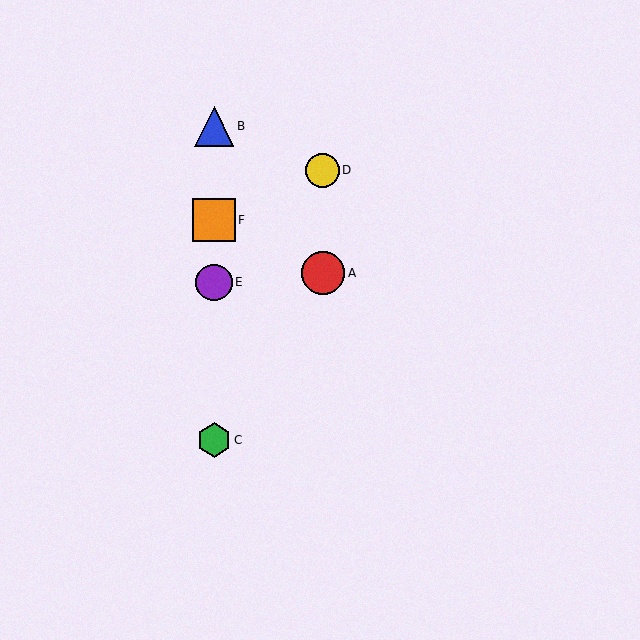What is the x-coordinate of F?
Object F is at x≈214.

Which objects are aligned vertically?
Objects B, C, E, F are aligned vertically.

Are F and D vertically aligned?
No, F is at x≈214 and D is at x≈322.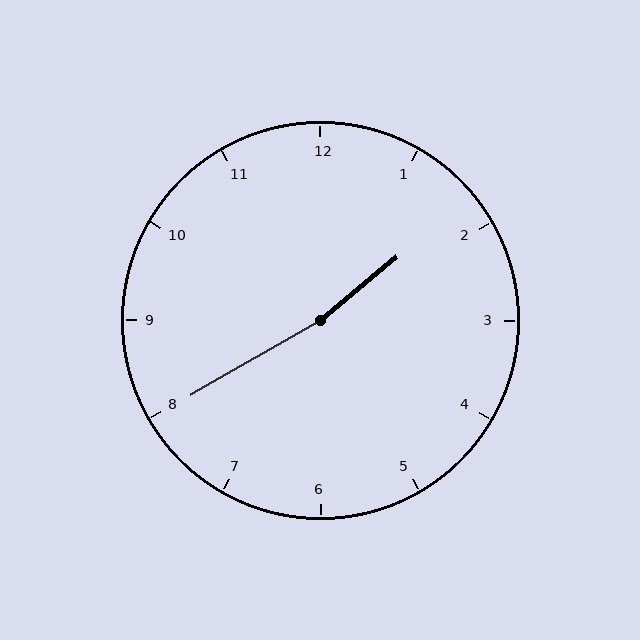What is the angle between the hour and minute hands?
Approximately 170 degrees.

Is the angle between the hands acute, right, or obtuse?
It is obtuse.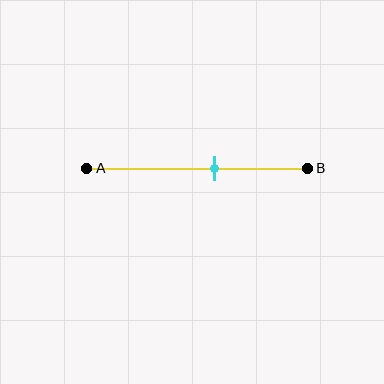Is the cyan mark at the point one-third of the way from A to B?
No, the mark is at about 60% from A, not at the 33% one-third point.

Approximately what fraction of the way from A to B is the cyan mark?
The cyan mark is approximately 60% of the way from A to B.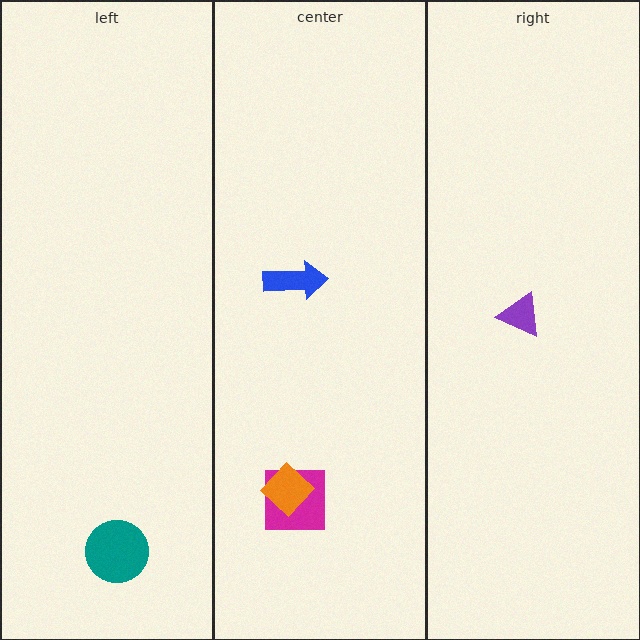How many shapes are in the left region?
1.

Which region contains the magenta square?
The center region.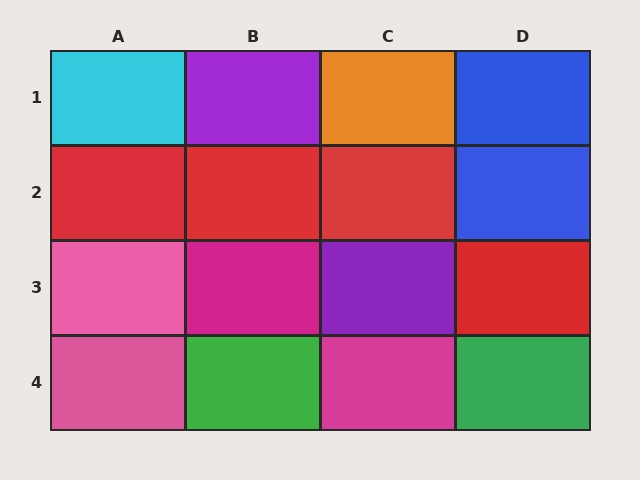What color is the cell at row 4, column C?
Magenta.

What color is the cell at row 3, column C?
Purple.